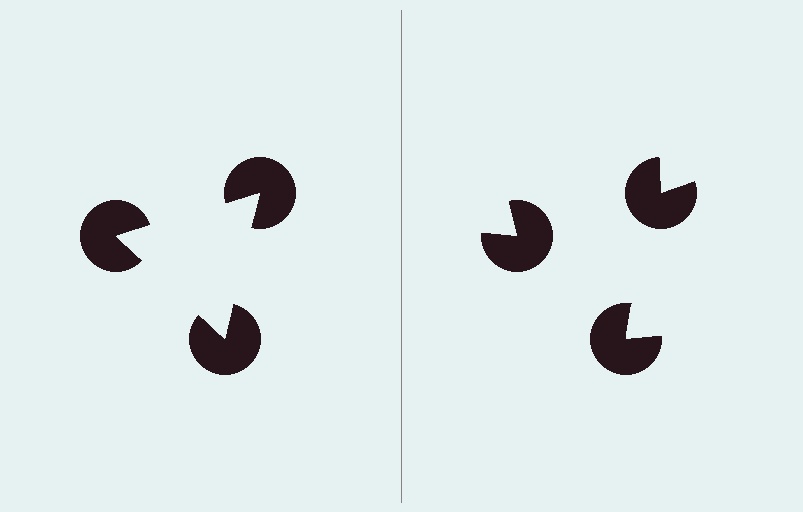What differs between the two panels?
The pac-man discs are positioned identically on both sides; only the wedge orientations differ. On the left they align to a triangle; on the right they are misaligned.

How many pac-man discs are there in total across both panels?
6 — 3 on each side.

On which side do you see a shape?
An illusory triangle appears on the left side. On the right side the wedge cuts are rotated, so no coherent shape forms.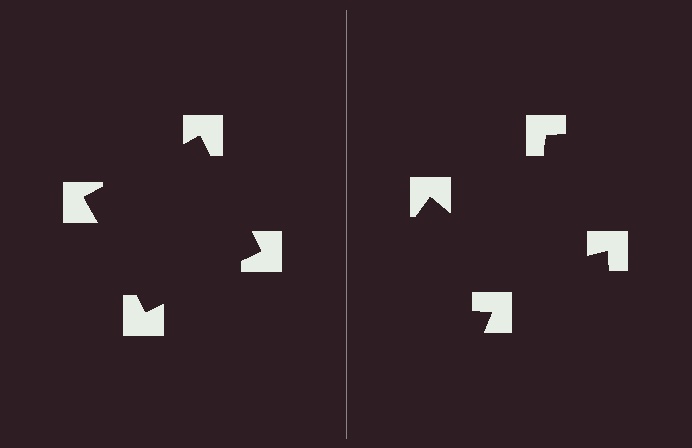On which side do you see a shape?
An illusory square appears on the left side. On the right side the wedge cuts are rotated, so no coherent shape forms.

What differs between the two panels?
The notched squares are positioned identically on both sides; only the wedge orientations differ. On the left they align to a square; on the right they are misaligned.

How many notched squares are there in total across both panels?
8 — 4 on each side.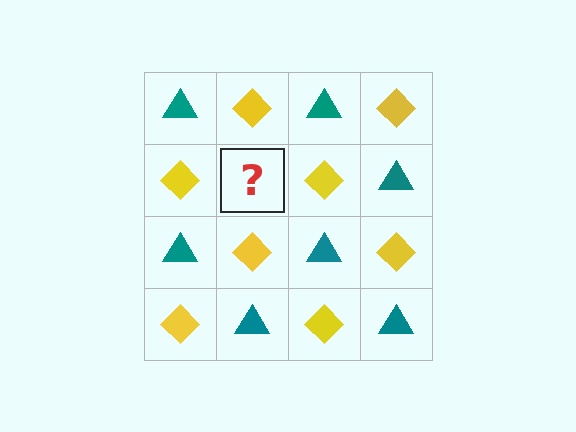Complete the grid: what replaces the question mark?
The question mark should be replaced with a teal triangle.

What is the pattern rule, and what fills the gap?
The rule is that it alternates teal triangle and yellow diamond in a checkerboard pattern. The gap should be filled with a teal triangle.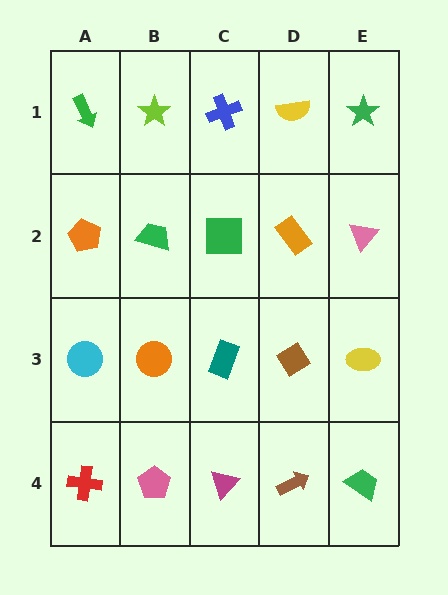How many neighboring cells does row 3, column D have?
4.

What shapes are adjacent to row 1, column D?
An orange rectangle (row 2, column D), a blue cross (row 1, column C), a green star (row 1, column E).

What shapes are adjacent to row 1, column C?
A green square (row 2, column C), a lime star (row 1, column B), a yellow semicircle (row 1, column D).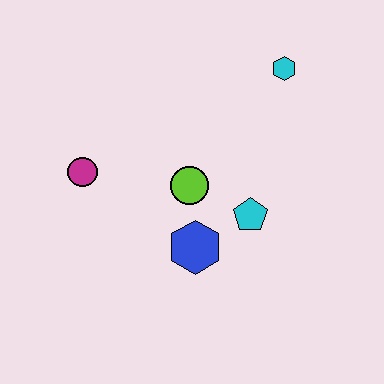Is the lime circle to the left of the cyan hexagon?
Yes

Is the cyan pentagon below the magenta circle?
Yes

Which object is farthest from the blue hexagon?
The cyan hexagon is farthest from the blue hexagon.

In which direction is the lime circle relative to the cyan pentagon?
The lime circle is to the left of the cyan pentagon.